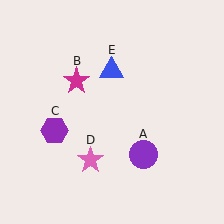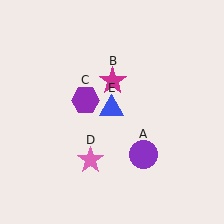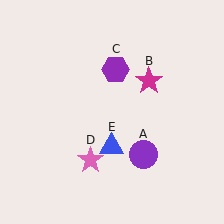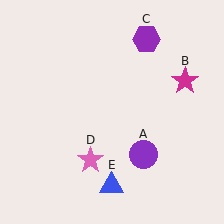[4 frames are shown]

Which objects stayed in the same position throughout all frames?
Purple circle (object A) and pink star (object D) remained stationary.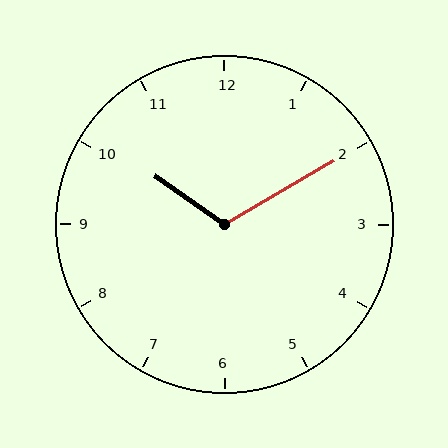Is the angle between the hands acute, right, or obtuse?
It is obtuse.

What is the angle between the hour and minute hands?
Approximately 115 degrees.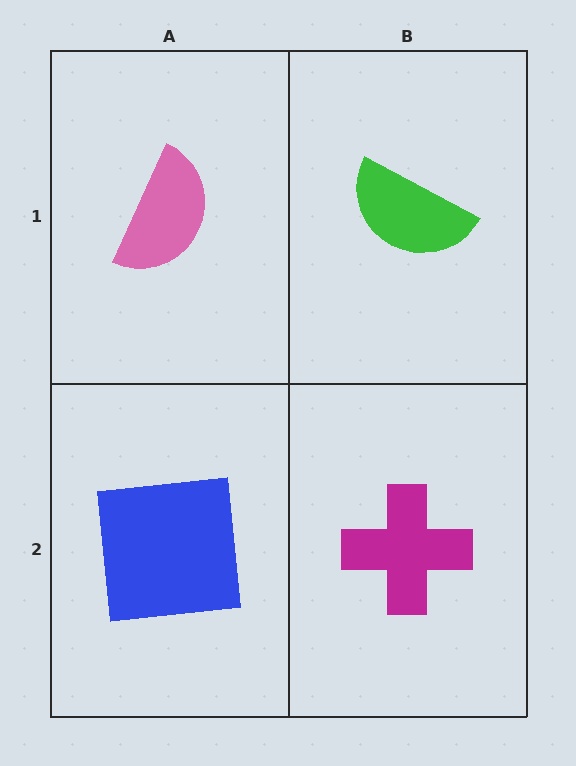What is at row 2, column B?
A magenta cross.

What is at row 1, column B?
A green semicircle.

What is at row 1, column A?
A pink semicircle.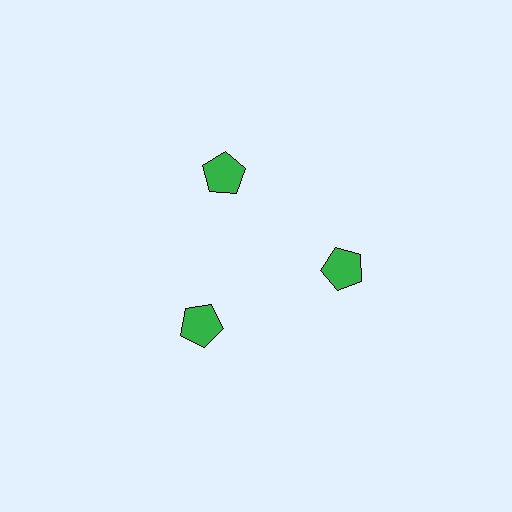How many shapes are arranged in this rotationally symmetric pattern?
There are 3 shapes, arranged in 3 groups of 1.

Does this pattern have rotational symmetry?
Yes, this pattern has 3-fold rotational symmetry. It looks the same after rotating 120 degrees around the center.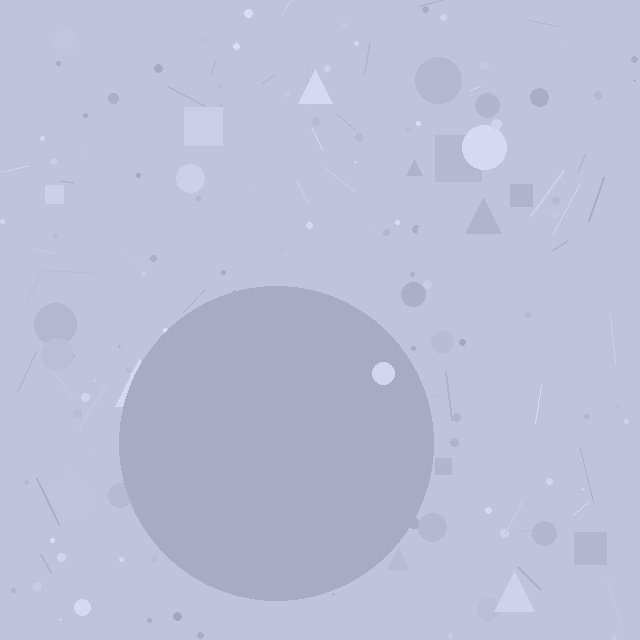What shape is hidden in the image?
A circle is hidden in the image.